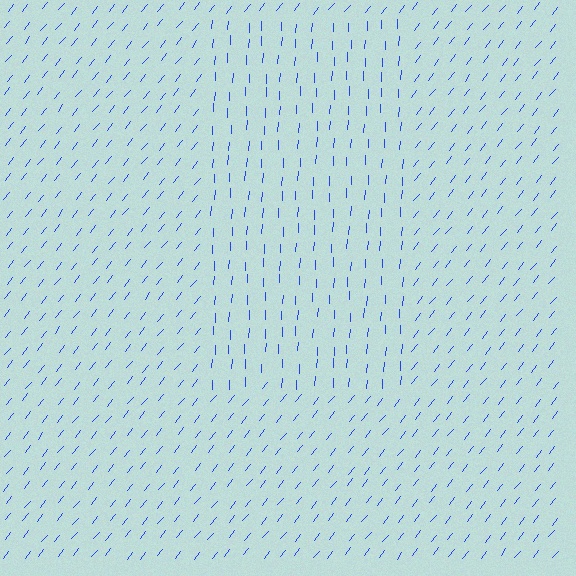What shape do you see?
I see a rectangle.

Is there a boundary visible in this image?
Yes, there is a texture boundary formed by a change in line orientation.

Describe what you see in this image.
The image is filled with small blue line segments. A rectangle region in the image has lines oriented differently from the surrounding lines, creating a visible texture boundary.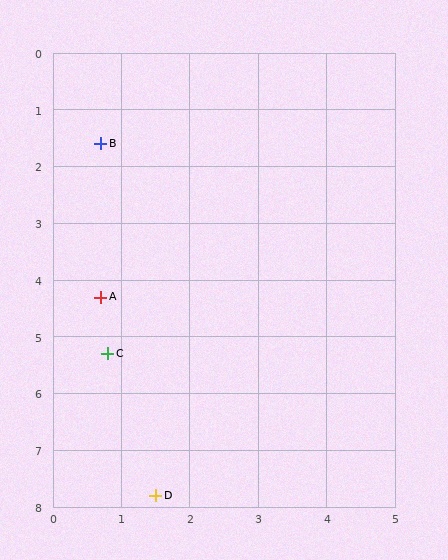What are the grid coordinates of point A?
Point A is at approximately (0.7, 4.3).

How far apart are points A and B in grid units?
Points A and B are about 2.7 grid units apart.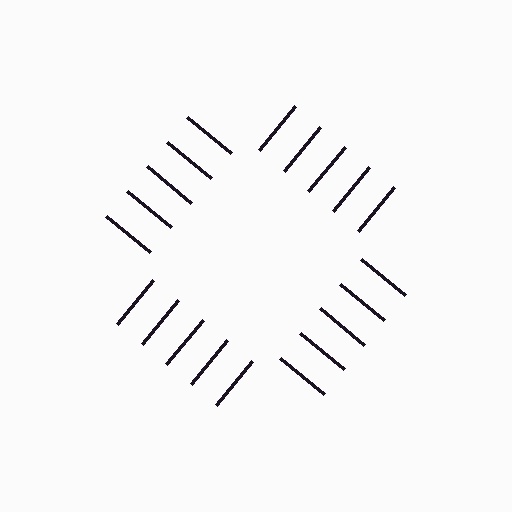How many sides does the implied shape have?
4 sides — the line-ends trace a square.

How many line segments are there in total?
20 — 5 along each of the 4 edges.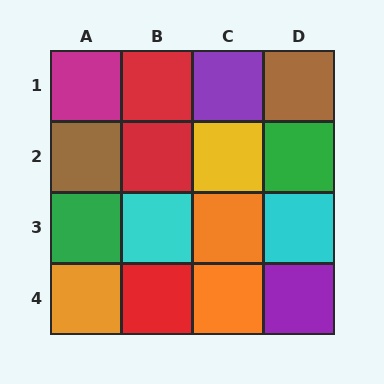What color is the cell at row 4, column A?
Orange.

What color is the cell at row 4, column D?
Purple.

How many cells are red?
3 cells are red.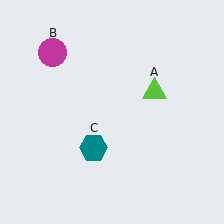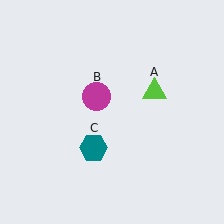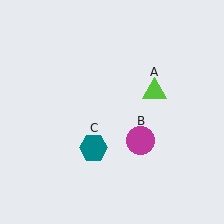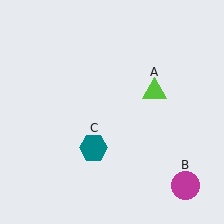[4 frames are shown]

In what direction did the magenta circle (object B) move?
The magenta circle (object B) moved down and to the right.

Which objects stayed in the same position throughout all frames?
Lime triangle (object A) and teal hexagon (object C) remained stationary.